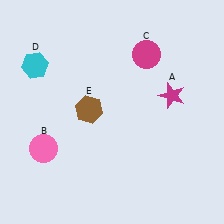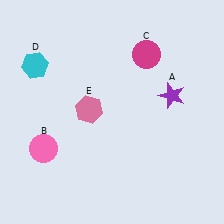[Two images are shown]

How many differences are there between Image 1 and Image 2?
There are 2 differences between the two images.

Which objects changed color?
A changed from magenta to purple. E changed from brown to pink.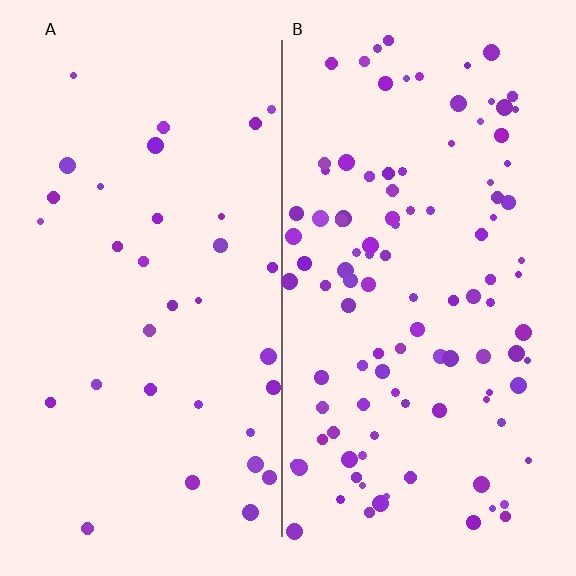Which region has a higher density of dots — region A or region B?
B (the right).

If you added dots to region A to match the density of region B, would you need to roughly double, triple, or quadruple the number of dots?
Approximately triple.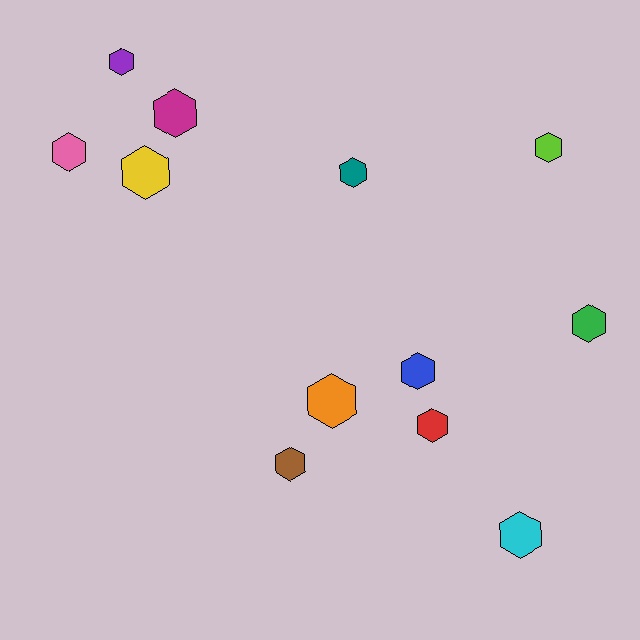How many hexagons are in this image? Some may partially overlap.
There are 12 hexagons.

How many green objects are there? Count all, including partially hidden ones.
There is 1 green object.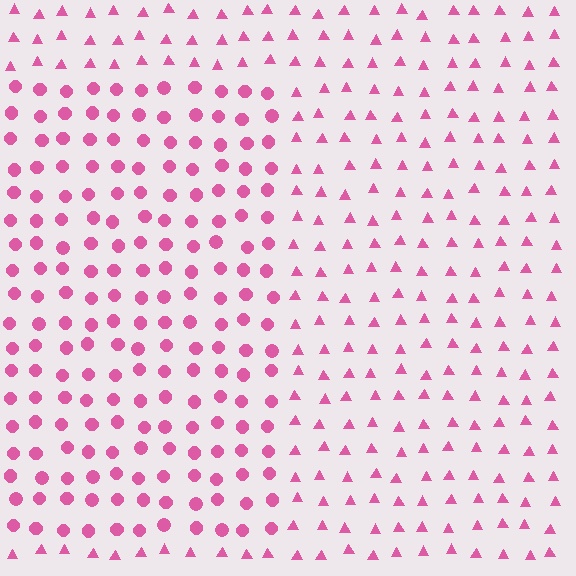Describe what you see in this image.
The image is filled with small pink elements arranged in a uniform grid. A rectangle-shaped region contains circles, while the surrounding area contains triangles. The boundary is defined purely by the change in element shape.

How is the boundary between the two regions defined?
The boundary is defined by a change in element shape: circles inside vs. triangles outside. All elements share the same color and spacing.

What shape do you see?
I see a rectangle.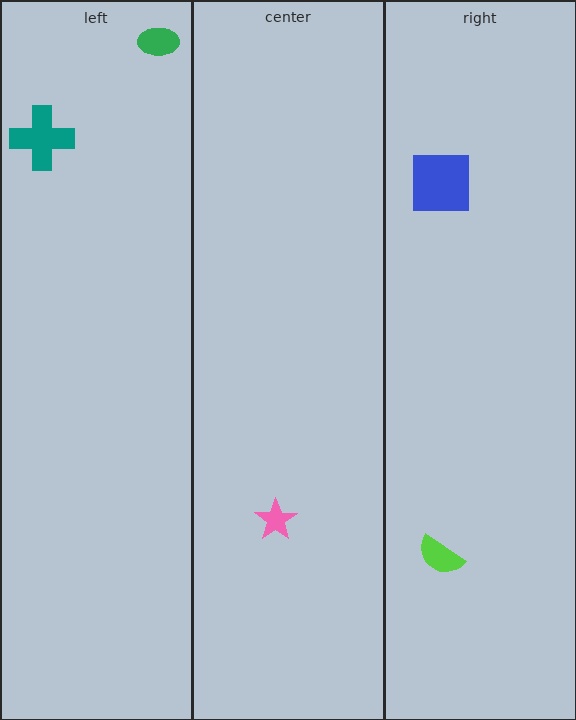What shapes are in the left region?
The green ellipse, the teal cross.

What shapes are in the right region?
The lime semicircle, the blue square.